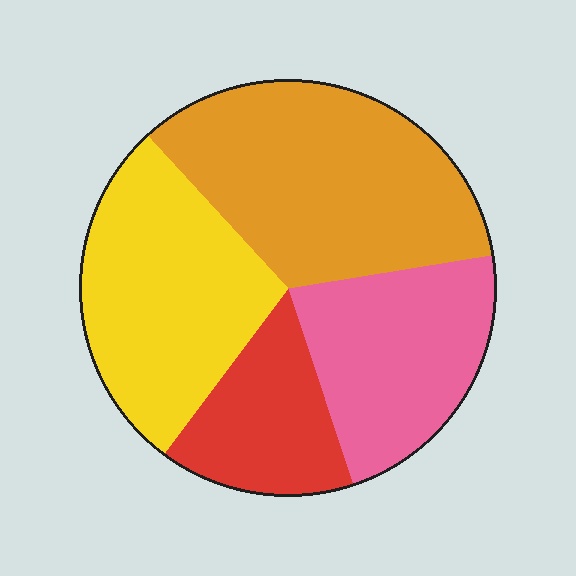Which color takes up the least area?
Red, at roughly 15%.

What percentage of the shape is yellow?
Yellow takes up about one quarter (1/4) of the shape.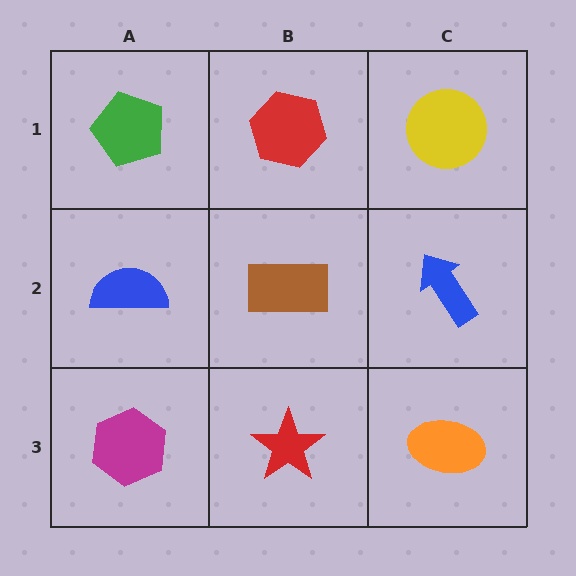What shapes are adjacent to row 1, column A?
A blue semicircle (row 2, column A), a red hexagon (row 1, column B).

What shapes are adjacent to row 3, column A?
A blue semicircle (row 2, column A), a red star (row 3, column B).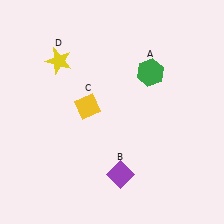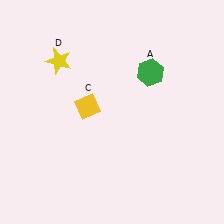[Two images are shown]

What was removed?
The purple diamond (B) was removed in Image 2.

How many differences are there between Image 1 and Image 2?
There is 1 difference between the two images.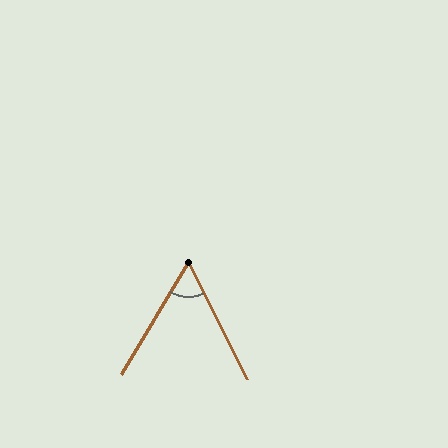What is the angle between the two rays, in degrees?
Approximately 58 degrees.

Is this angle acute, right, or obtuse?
It is acute.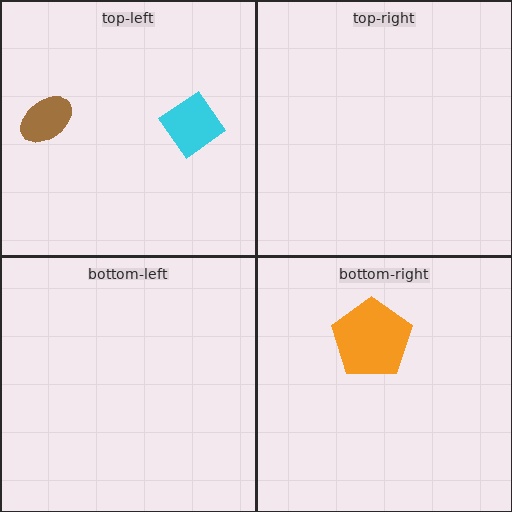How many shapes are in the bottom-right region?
1.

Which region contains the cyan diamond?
The top-left region.